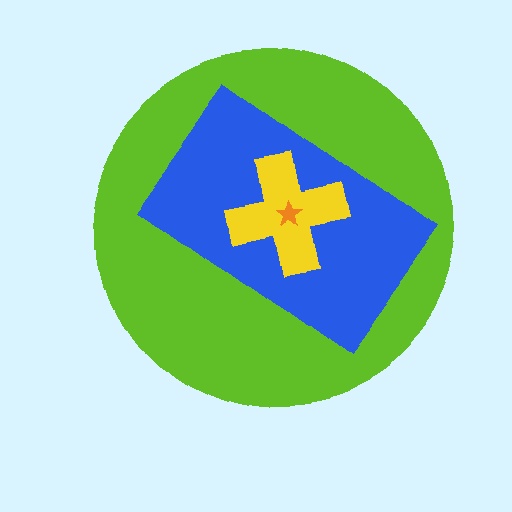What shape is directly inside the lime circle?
The blue rectangle.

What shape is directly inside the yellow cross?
The orange star.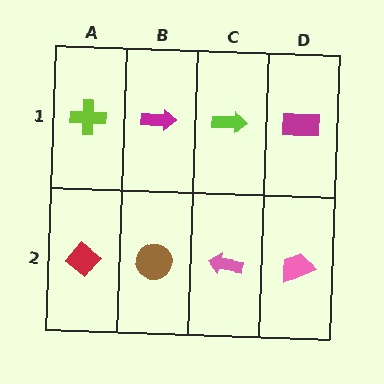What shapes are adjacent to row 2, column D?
A magenta rectangle (row 1, column D), a pink arrow (row 2, column C).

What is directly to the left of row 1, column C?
A magenta arrow.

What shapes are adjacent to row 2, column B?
A magenta arrow (row 1, column B), a red diamond (row 2, column A), a pink arrow (row 2, column C).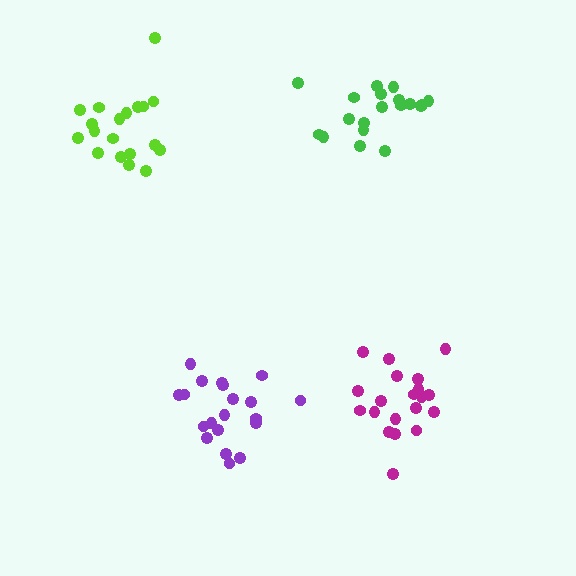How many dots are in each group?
Group 1: 19 dots, Group 2: 19 dots, Group 3: 20 dots, Group 4: 20 dots (78 total).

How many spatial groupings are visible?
There are 4 spatial groupings.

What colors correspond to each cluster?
The clusters are colored: lime, green, magenta, purple.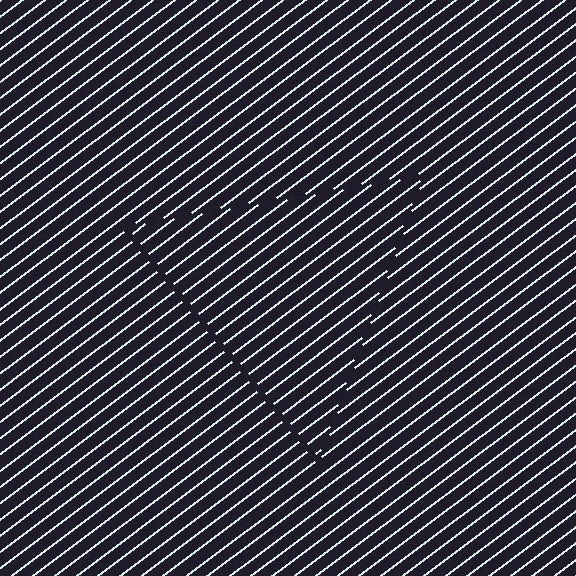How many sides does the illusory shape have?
3 sides — the line-ends trace a triangle.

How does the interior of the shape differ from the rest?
The interior of the shape contains the same grating, shifted by half a period — the contour is defined by the phase discontinuity where line-ends from the inner and outer gratings abut.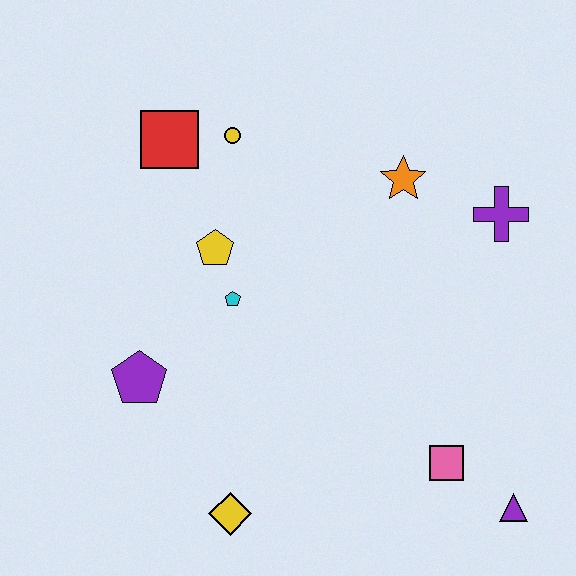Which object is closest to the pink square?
The purple triangle is closest to the pink square.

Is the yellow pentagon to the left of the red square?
No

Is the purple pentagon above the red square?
No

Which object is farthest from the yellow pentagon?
The purple triangle is farthest from the yellow pentagon.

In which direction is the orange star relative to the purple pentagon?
The orange star is to the right of the purple pentagon.